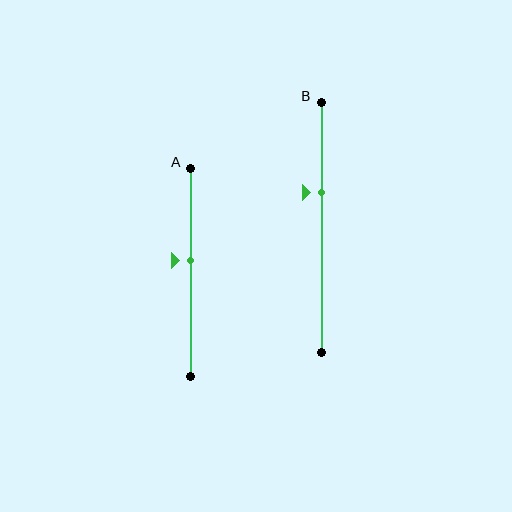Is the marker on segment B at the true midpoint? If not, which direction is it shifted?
No, the marker on segment B is shifted upward by about 14% of the segment length.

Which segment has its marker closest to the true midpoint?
Segment A has its marker closest to the true midpoint.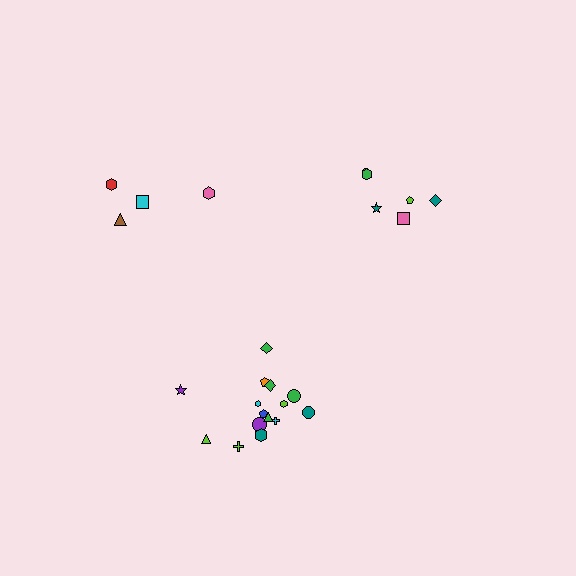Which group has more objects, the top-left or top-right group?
The top-right group.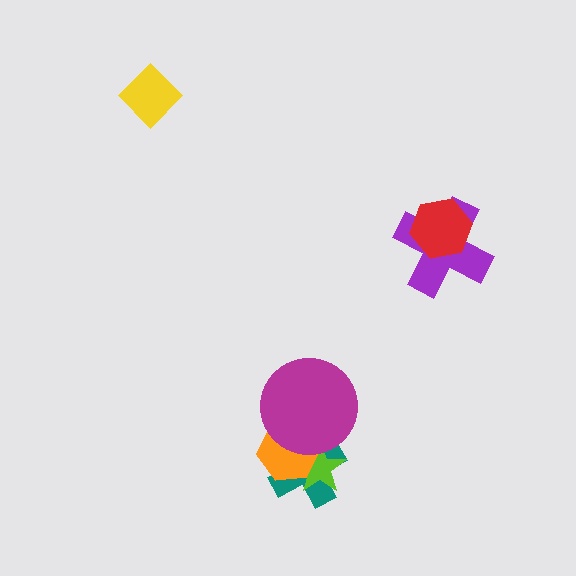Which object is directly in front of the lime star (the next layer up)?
The orange hexagon is directly in front of the lime star.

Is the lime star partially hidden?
Yes, it is partially covered by another shape.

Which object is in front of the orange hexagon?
The magenta circle is in front of the orange hexagon.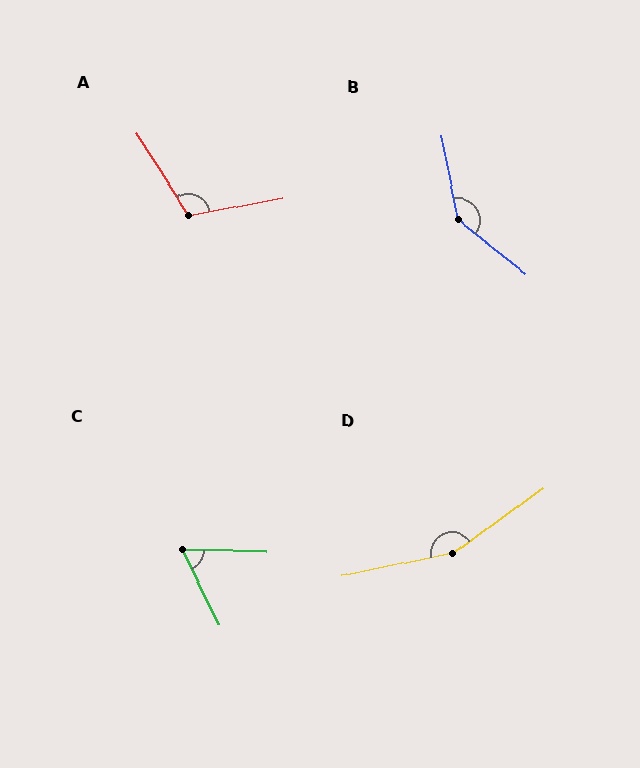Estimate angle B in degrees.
Approximately 140 degrees.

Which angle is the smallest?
C, at approximately 62 degrees.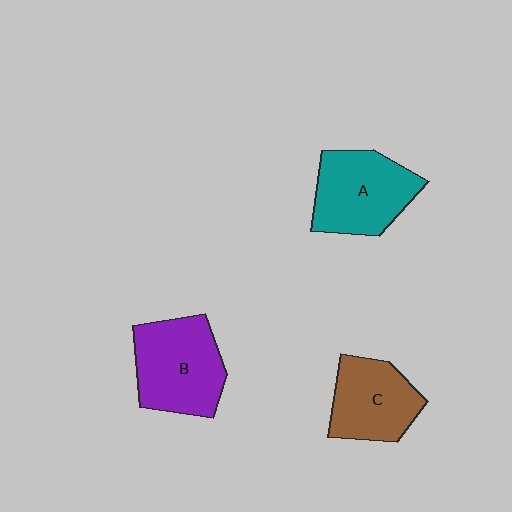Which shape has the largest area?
Shape B (purple).